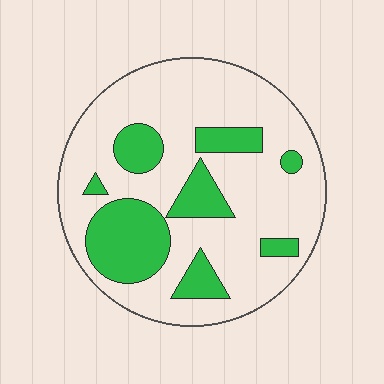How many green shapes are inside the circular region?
8.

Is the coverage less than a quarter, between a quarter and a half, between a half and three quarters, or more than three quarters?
Between a quarter and a half.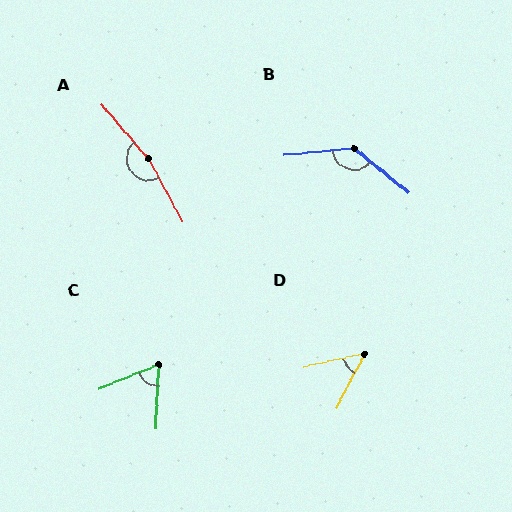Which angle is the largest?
A, at approximately 167 degrees.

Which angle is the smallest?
D, at approximately 50 degrees.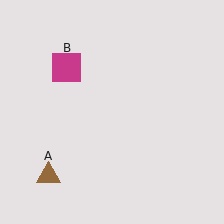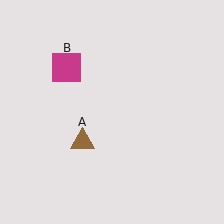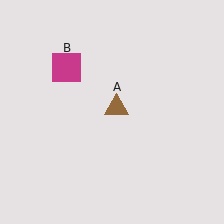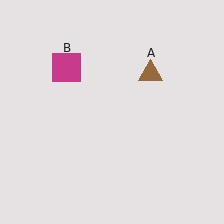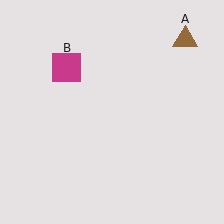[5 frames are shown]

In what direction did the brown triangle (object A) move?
The brown triangle (object A) moved up and to the right.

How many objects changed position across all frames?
1 object changed position: brown triangle (object A).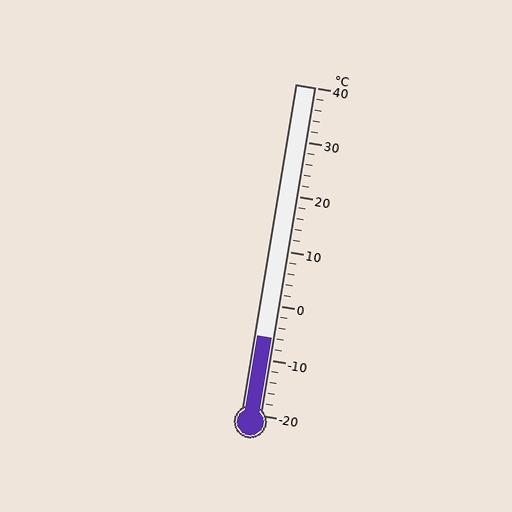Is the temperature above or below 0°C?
The temperature is below 0°C.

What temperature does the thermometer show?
The thermometer shows approximately -6°C.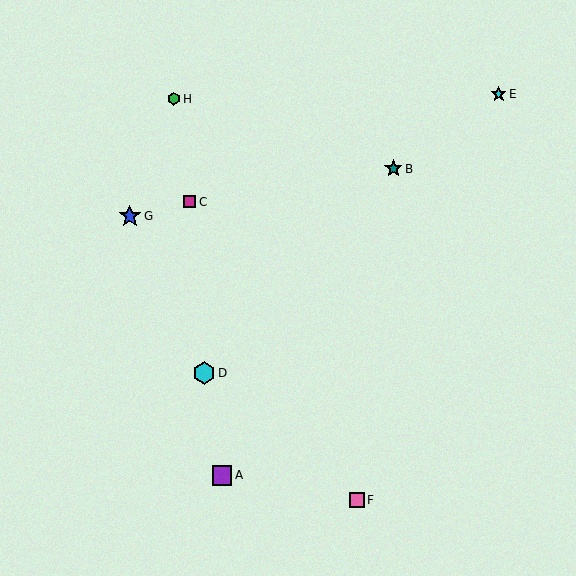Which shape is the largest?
The cyan hexagon (labeled D) is the largest.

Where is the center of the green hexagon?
The center of the green hexagon is at (174, 99).